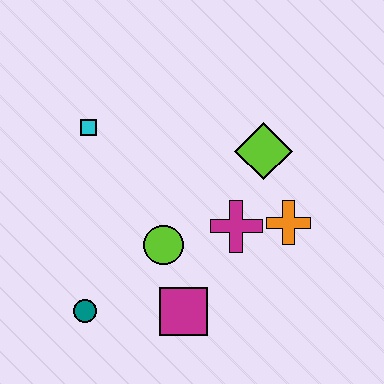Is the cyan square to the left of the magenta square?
Yes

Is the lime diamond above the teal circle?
Yes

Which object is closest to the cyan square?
The lime circle is closest to the cyan square.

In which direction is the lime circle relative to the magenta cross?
The lime circle is to the left of the magenta cross.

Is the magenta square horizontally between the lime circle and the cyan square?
No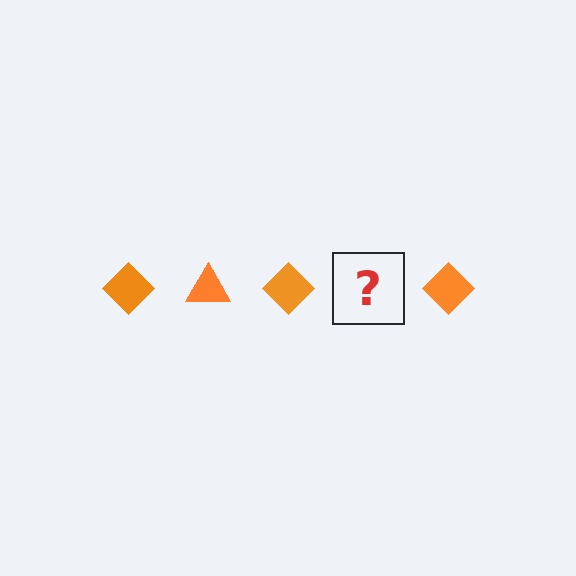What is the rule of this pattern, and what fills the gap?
The rule is that the pattern cycles through diamond, triangle shapes in orange. The gap should be filled with an orange triangle.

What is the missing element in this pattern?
The missing element is an orange triangle.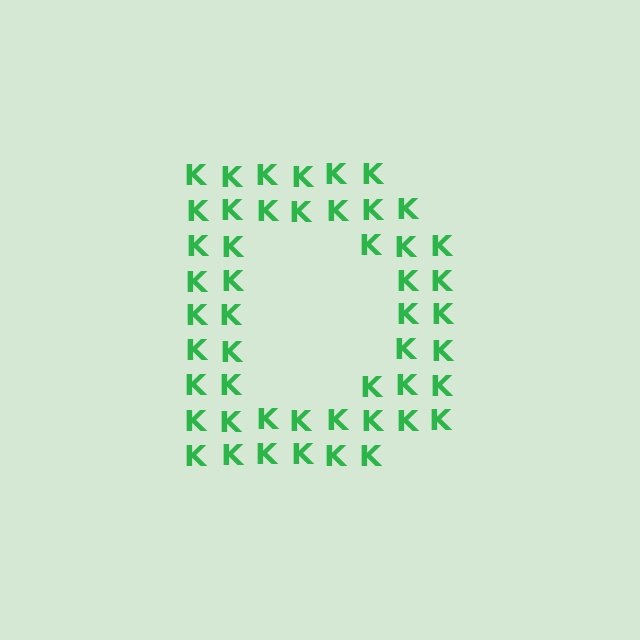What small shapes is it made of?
It is made of small letter K's.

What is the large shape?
The large shape is the letter D.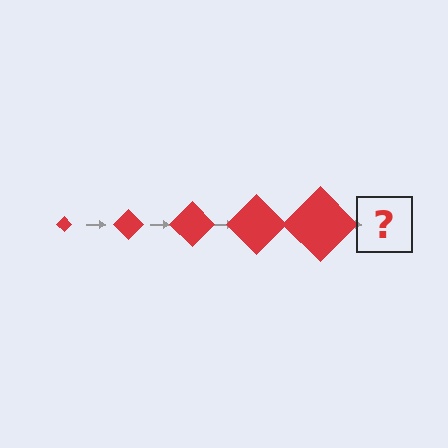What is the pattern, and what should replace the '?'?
The pattern is that the diamond gets progressively larger each step. The '?' should be a red diamond, larger than the previous one.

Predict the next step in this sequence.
The next step is a red diamond, larger than the previous one.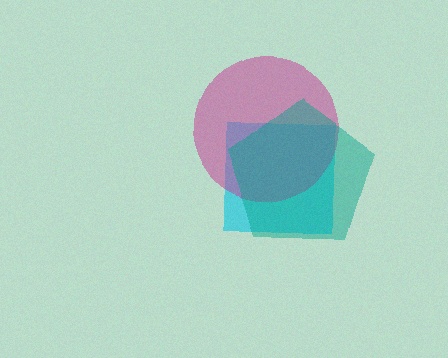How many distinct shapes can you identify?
There are 3 distinct shapes: a cyan square, a magenta circle, a teal pentagon.